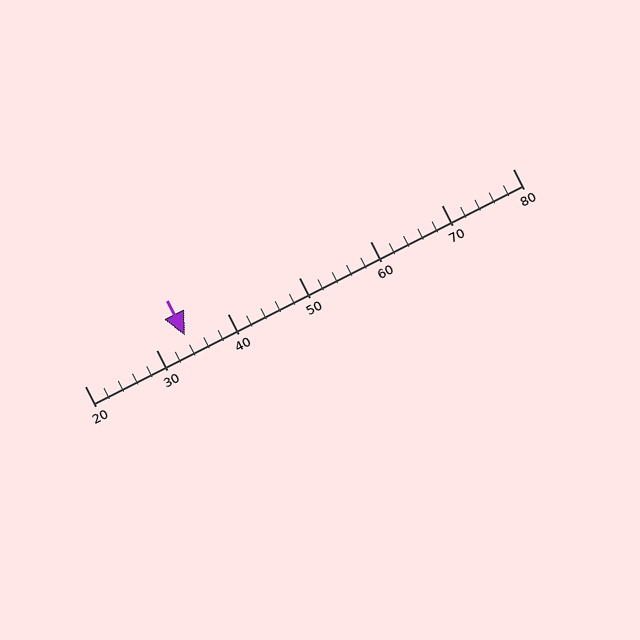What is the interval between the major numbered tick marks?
The major tick marks are spaced 10 units apart.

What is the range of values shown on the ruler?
The ruler shows values from 20 to 80.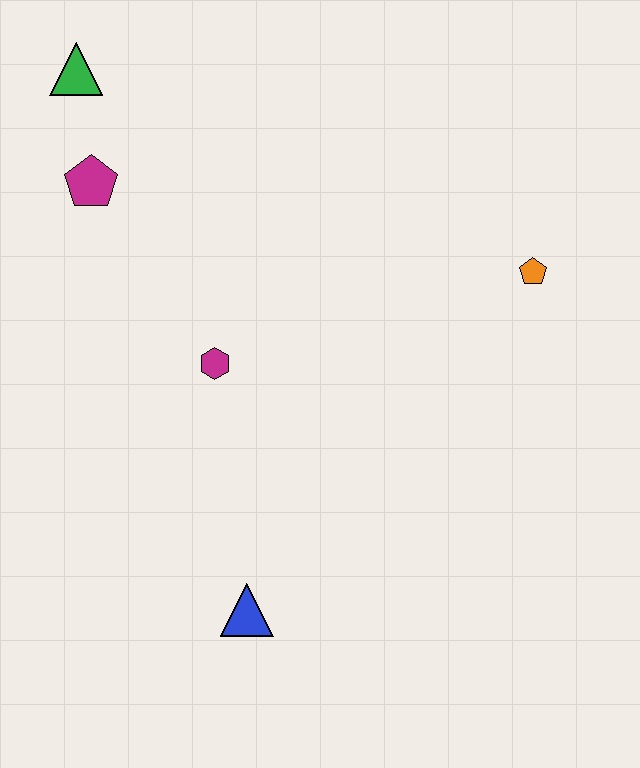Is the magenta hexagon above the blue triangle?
Yes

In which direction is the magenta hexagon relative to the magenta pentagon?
The magenta hexagon is below the magenta pentagon.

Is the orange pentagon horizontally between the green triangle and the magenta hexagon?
No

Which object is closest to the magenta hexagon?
The magenta pentagon is closest to the magenta hexagon.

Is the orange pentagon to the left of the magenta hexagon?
No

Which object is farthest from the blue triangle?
The green triangle is farthest from the blue triangle.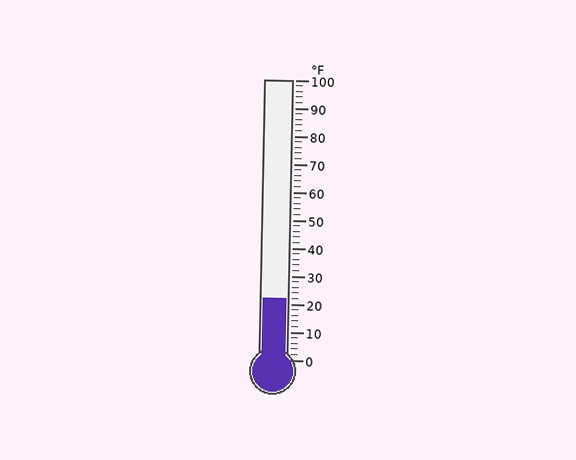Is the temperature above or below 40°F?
The temperature is below 40°F.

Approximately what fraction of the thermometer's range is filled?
The thermometer is filled to approximately 20% of its range.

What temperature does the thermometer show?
The thermometer shows approximately 22°F.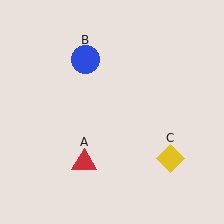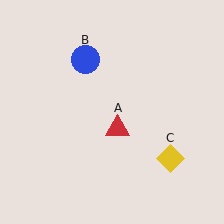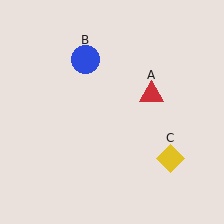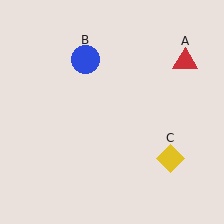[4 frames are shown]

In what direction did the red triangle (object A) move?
The red triangle (object A) moved up and to the right.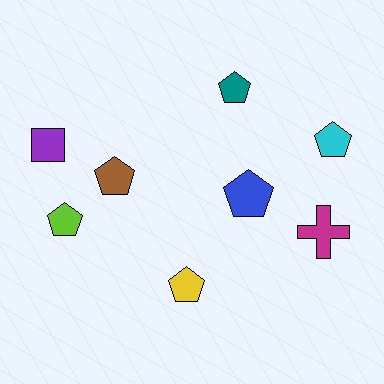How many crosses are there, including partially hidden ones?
There is 1 cross.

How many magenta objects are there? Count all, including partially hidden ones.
There is 1 magenta object.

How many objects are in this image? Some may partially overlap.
There are 8 objects.